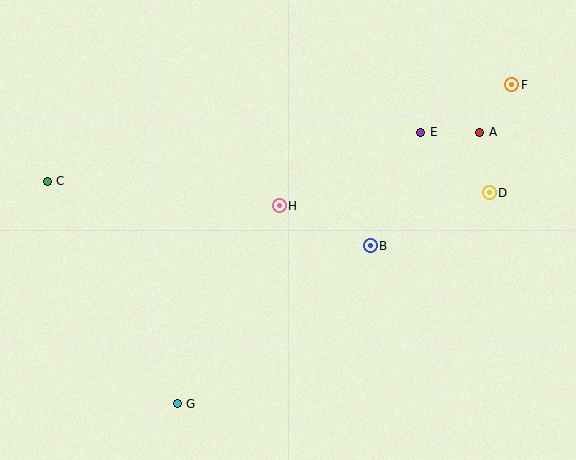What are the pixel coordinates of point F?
Point F is at (512, 85).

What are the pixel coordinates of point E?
Point E is at (421, 132).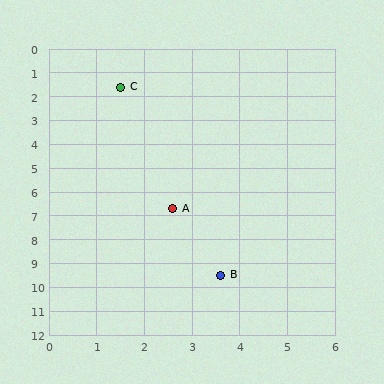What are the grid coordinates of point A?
Point A is at approximately (2.6, 6.7).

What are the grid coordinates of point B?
Point B is at approximately (3.6, 9.5).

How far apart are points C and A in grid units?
Points C and A are about 5.2 grid units apart.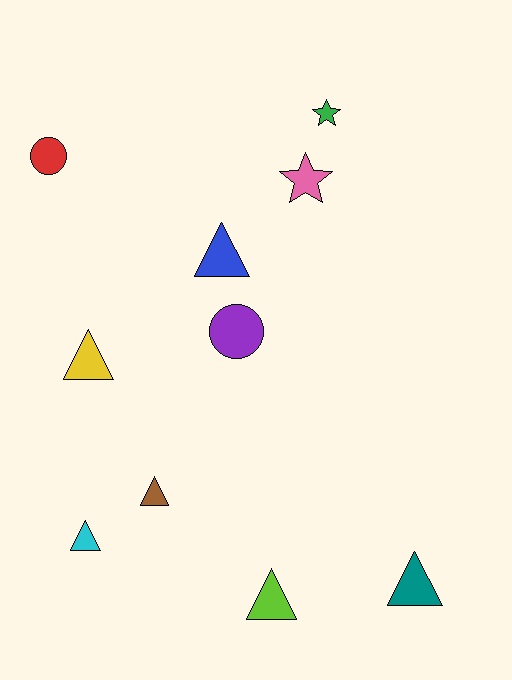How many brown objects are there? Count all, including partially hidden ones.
There is 1 brown object.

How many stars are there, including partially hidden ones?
There are 2 stars.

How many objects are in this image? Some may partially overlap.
There are 10 objects.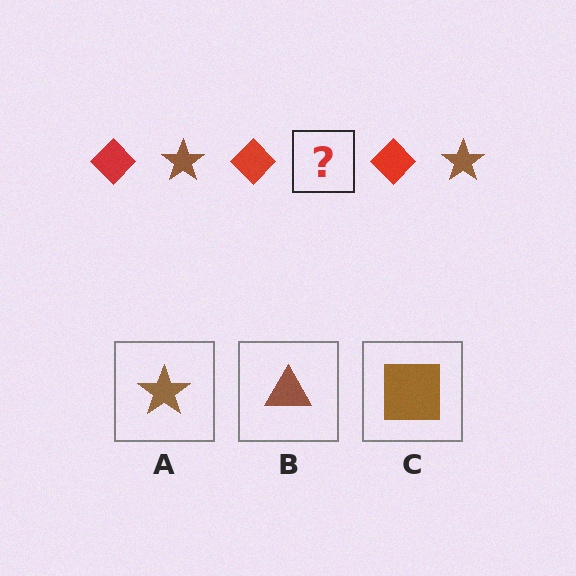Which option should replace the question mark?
Option A.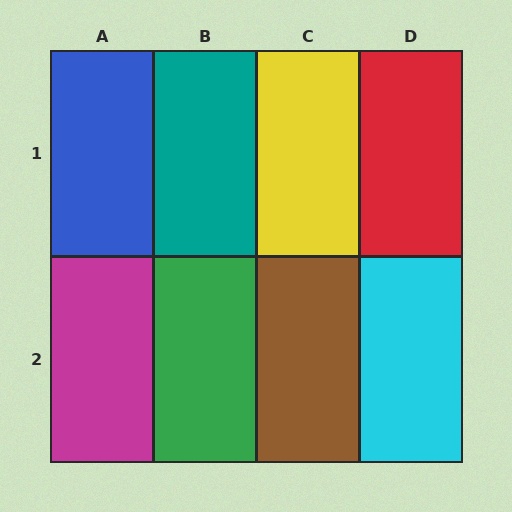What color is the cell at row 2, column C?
Brown.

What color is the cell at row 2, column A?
Magenta.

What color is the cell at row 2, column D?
Cyan.